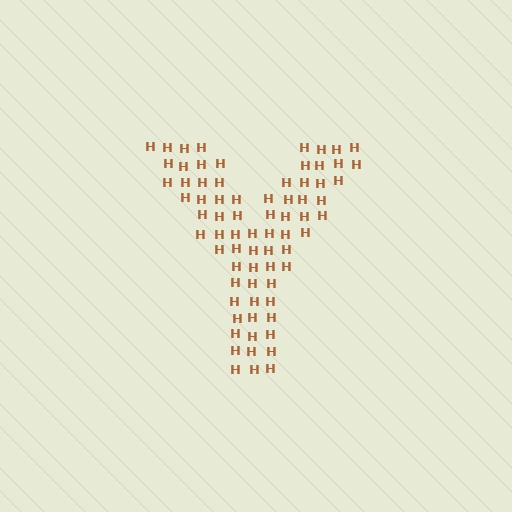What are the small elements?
The small elements are letter H's.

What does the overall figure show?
The overall figure shows the letter Y.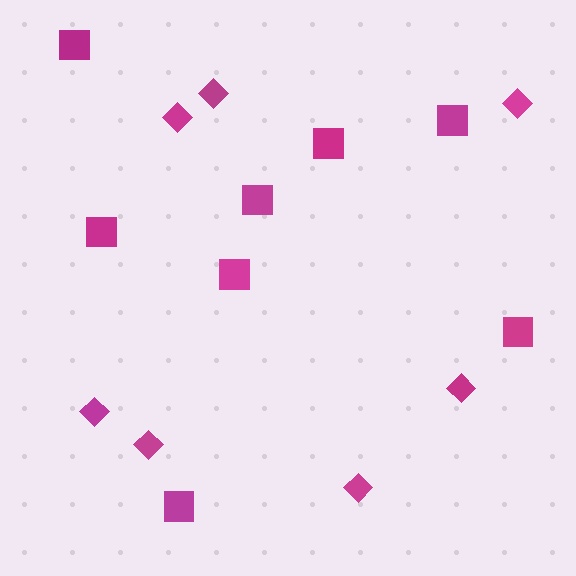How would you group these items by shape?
There are 2 groups: one group of squares (8) and one group of diamonds (7).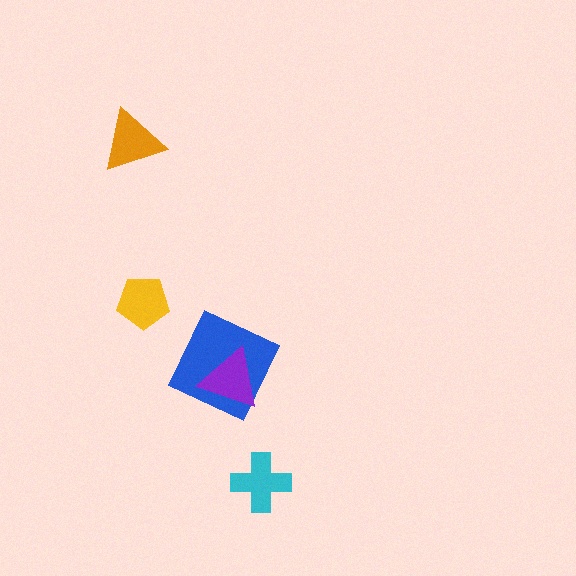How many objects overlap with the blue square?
1 object overlaps with the blue square.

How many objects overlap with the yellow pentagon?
0 objects overlap with the yellow pentagon.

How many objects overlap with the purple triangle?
1 object overlaps with the purple triangle.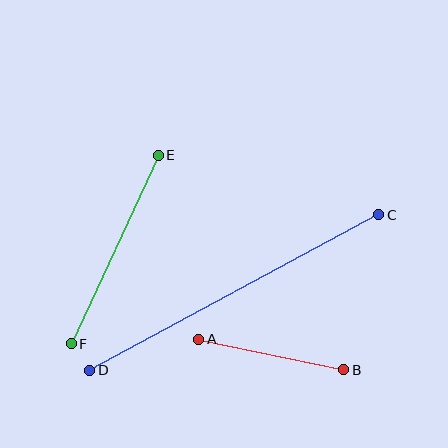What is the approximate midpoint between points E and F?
The midpoint is at approximately (115, 250) pixels.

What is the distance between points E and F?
The distance is approximately 208 pixels.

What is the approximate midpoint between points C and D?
The midpoint is at approximately (234, 292) pixels.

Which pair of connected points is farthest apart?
Points C and D are farthest apart.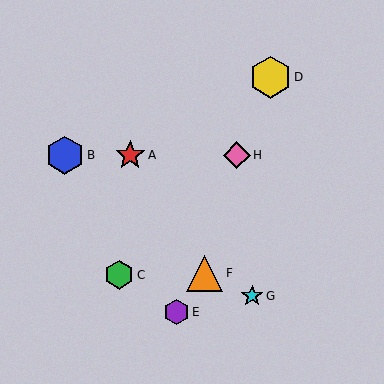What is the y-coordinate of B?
Object B is at y≈155.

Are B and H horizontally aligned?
Yes, both are at y≈155.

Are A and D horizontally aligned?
No, A is at y≈155 and D is at y≈77.